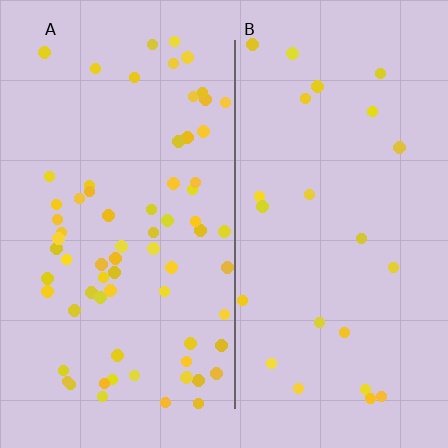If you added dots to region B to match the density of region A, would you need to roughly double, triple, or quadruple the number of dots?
Approximately triple.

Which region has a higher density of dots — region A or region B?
A (the left).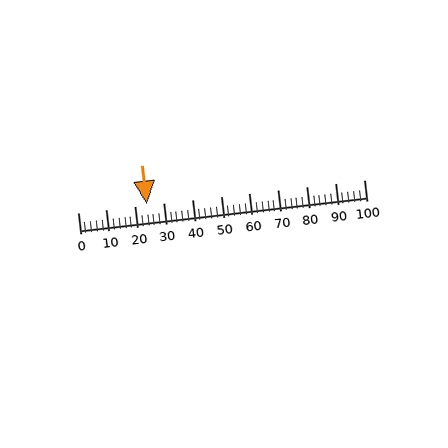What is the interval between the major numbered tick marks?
The major tick marks are spaced 10 units apart.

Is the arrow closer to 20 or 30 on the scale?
The arrow is closer to 20.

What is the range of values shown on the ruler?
The ruler shows values from 0 to 100.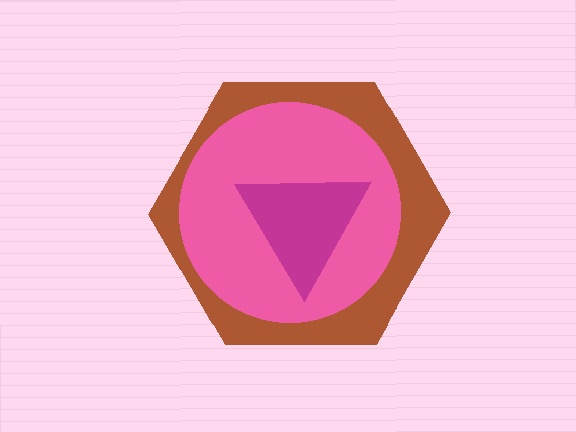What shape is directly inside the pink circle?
The magenta triangle.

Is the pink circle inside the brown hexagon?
Yes.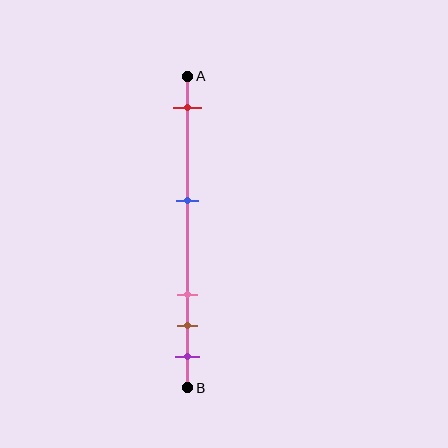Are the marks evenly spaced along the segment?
No, the marks are not evenly spaced.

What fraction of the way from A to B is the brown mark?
The brown mark is approximately 80% (0.8) of the way from A to B.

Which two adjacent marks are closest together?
The brown and purple marks are the closest adjacent pair.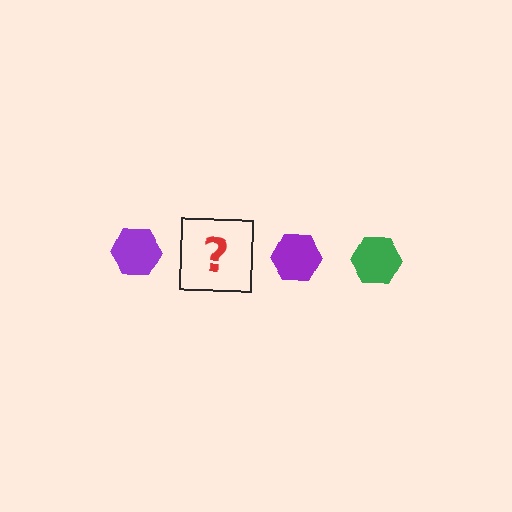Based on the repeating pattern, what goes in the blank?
The blank should be a green hexagon.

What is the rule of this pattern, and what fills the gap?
The rule is that the pattern cycles through purple, green hexagons. The gap should be filled with a green hexagon.